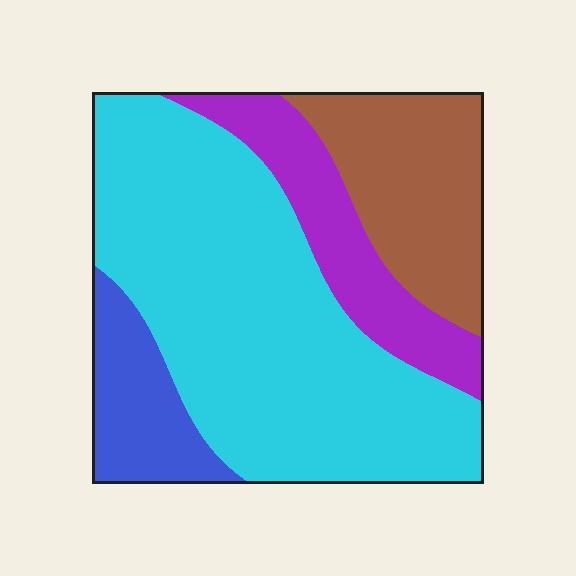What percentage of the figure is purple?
Purple covers roughly 15% of the figure.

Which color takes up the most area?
Cyan, at roughly 55%.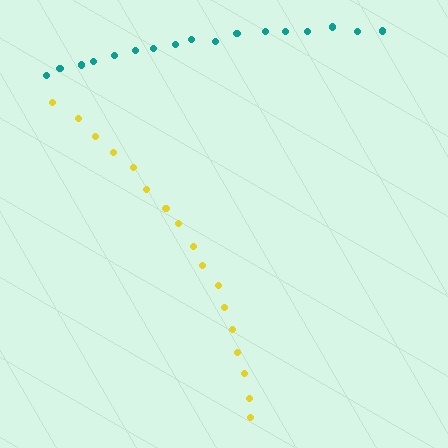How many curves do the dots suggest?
There are 2 distinct paths.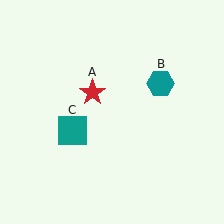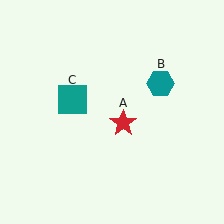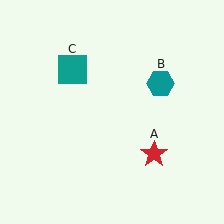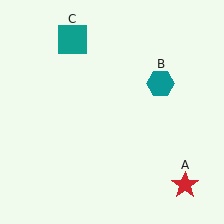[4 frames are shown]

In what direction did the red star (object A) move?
The red star (object A) moved down and to the right.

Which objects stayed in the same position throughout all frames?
Teal hexagon (object B) remained stationary.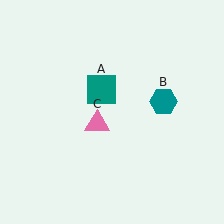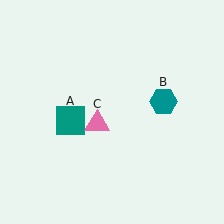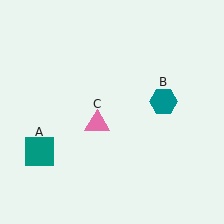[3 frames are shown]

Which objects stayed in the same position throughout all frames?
Teal hexagon (object B) and pink triangle (object C) remained stationary.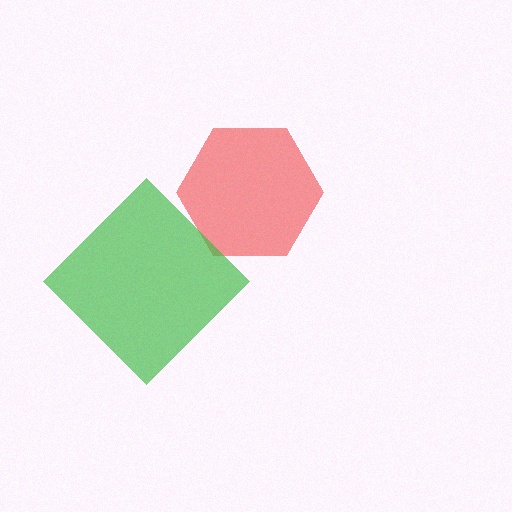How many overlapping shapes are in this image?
There are 2 overlapping shapes in the image.